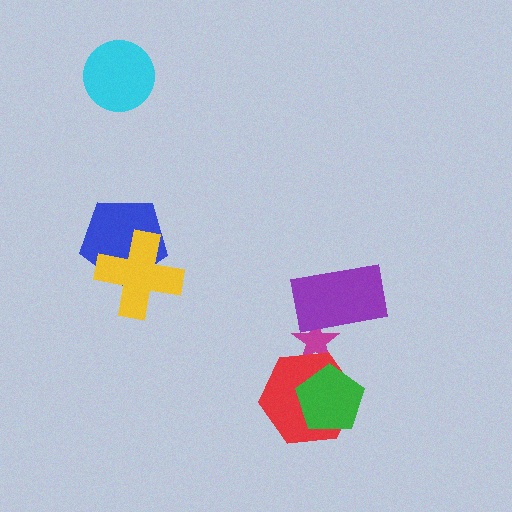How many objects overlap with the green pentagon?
1 object overlaps with the green pentagon.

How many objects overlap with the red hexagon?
2 objects overlap with the red hexagon.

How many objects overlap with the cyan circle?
0 objects overlap with the cyan circle.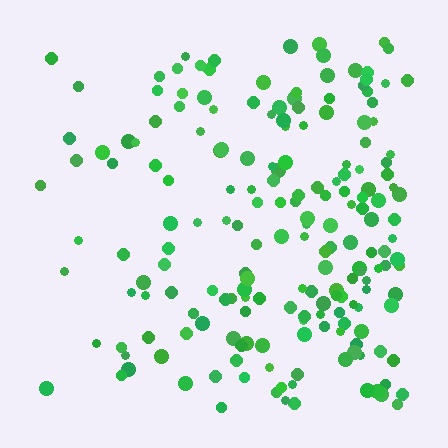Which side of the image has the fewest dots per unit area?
The left.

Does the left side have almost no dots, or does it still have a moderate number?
Still a moderate number, just noticeably fewer than the right.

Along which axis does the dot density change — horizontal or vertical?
Horizontal.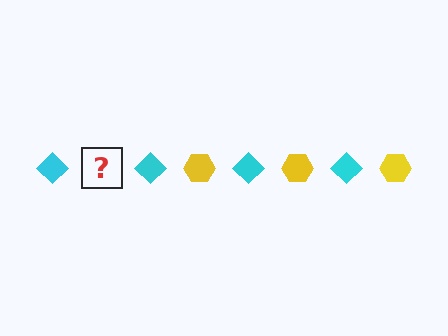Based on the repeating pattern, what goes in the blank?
The blank should be a yellow hexagon.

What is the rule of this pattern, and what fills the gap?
The rule is that the pattern alternates between cyan diamond and yellow hexagon. The gap should be filled with a yellow hexagon.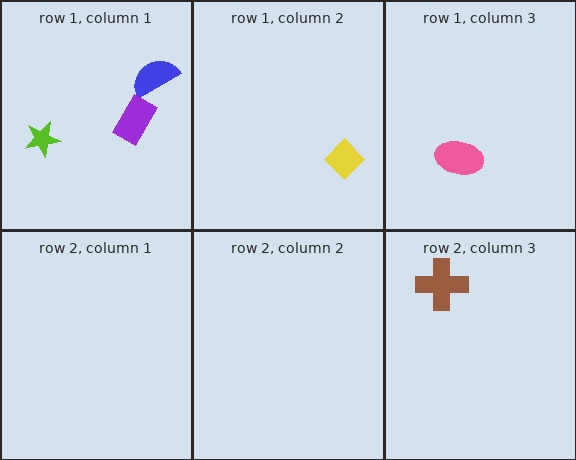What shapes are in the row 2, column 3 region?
The brown cross.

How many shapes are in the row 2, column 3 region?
1.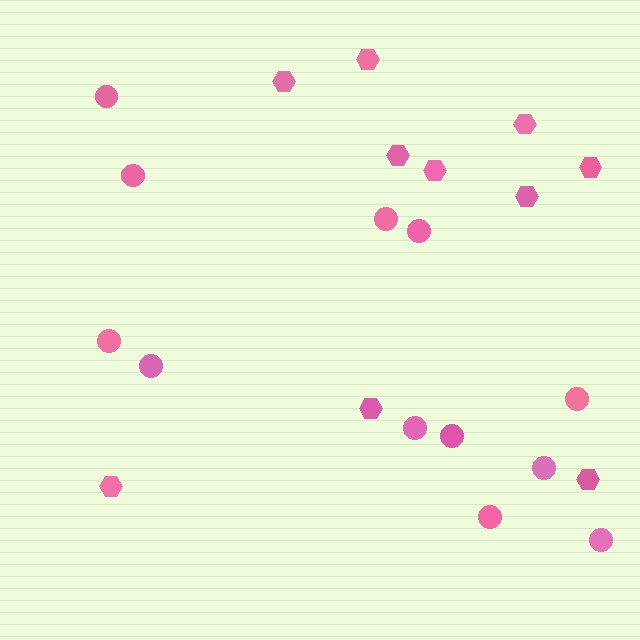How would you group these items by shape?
There are 2 groups: one group of circles (12) and one group of hexagons (10).